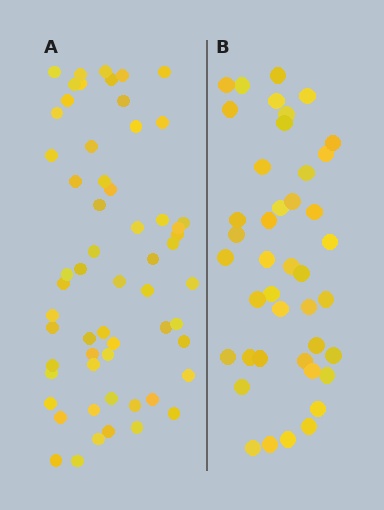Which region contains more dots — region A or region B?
Region A (the left region) has more dots.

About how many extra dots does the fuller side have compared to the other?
Region A has approximately 15 more dots than region B.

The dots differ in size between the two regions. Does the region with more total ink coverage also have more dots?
No. Region B has more total ink coverage because its dots are larger, but region A actually contains more individual dots. Total area can be misleading — the number of items is what matters here.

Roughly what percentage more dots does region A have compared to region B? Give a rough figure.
About 40% more.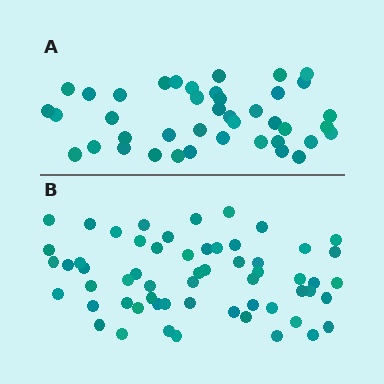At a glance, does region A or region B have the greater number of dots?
Region B (the bottom region) has more dots.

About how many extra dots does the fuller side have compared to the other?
Region B has approximately 20 more dots than region A.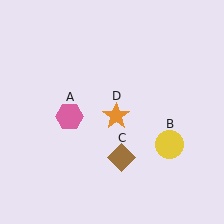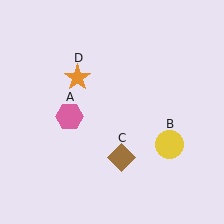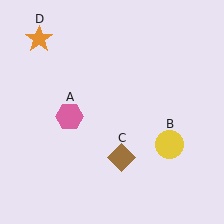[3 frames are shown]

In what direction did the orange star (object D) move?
The orange star (object D) moved up and to the left.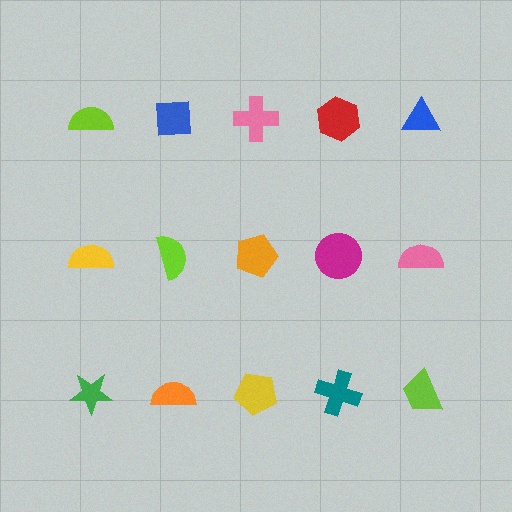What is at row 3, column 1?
A green star.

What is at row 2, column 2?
A lime semicircle.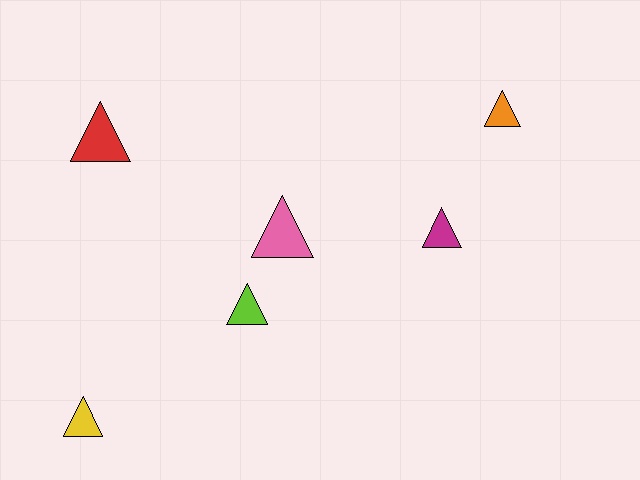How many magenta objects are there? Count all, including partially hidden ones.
There is 1 magenta object.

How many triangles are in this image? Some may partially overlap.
There are 6 triangles.